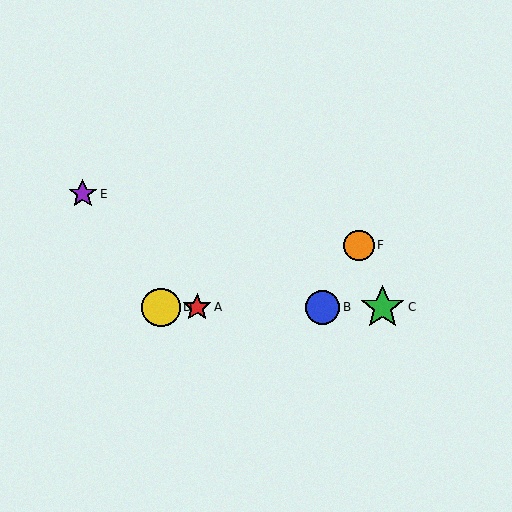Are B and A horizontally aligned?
Yes, both are at y≈307.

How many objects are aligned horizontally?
4 objects (A, B, C, D) are aligned horizontally.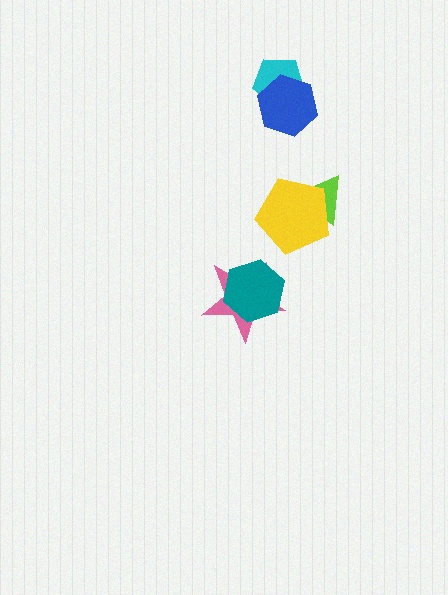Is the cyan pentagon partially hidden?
Yes, it is partially covered by another shape.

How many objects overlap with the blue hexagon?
1 object overlaps with the blue hexagon.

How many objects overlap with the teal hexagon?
1 object overlaps with the teal hexagon.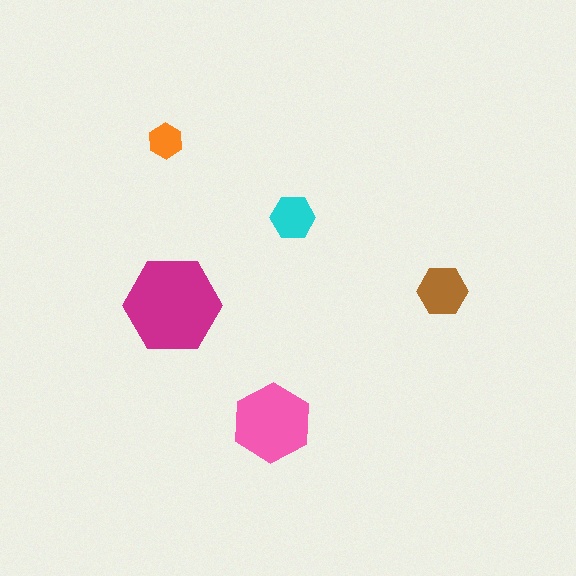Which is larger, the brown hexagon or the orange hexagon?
The brown one.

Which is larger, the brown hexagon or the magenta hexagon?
The magenta one.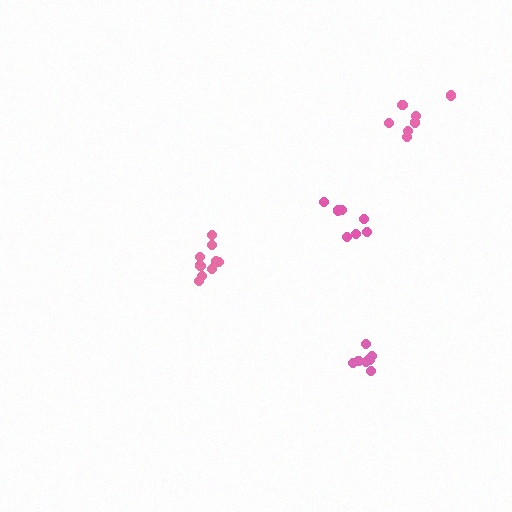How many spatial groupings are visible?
There are 4 spatial groupings.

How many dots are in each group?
Group 1: 10 dots, Group 2: 7 dots, Group 3: 7 dots, Group 4: 7 dots (31 total).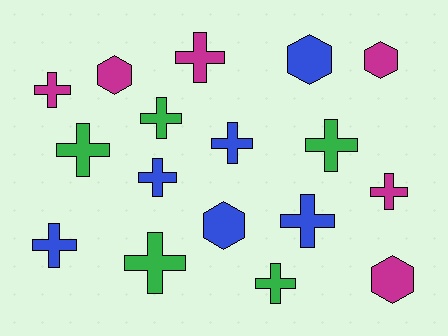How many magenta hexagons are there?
There are 3 magenta hexagons.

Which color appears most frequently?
Magenta, with 6 objects.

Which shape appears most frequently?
Cross, with 12 objects.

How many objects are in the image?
There are 17 objects.